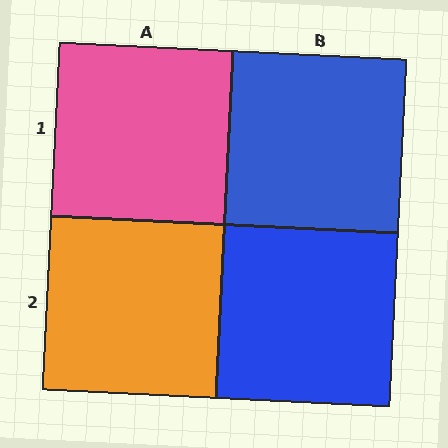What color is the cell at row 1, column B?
Blue.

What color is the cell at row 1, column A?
Pink.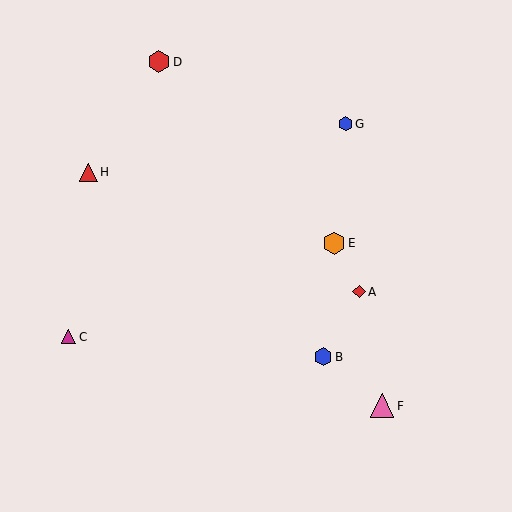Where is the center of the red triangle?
The center of the red triangle is at (88, 172).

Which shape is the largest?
The pink triangle (labeled F) is the largest.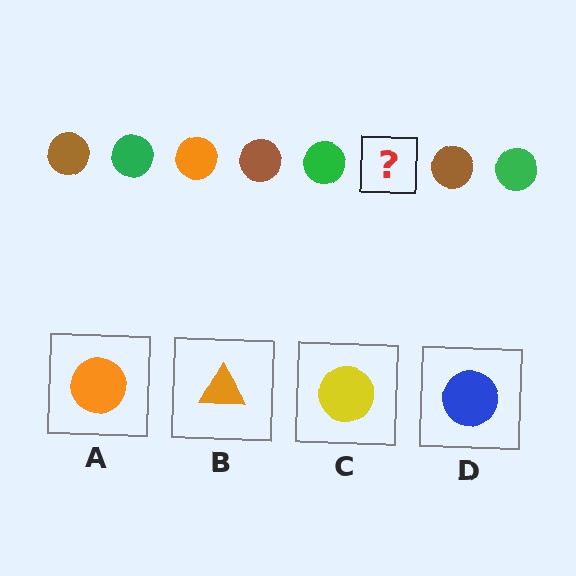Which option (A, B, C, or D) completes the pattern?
A.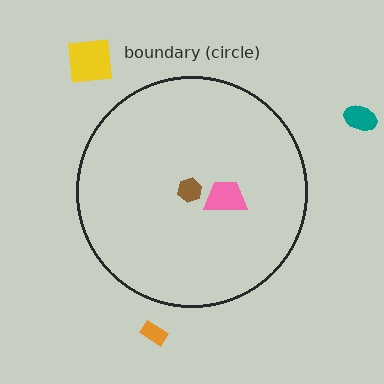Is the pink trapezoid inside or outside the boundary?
Inside.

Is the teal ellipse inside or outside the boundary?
Outside.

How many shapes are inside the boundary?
2 inside, 3 outside.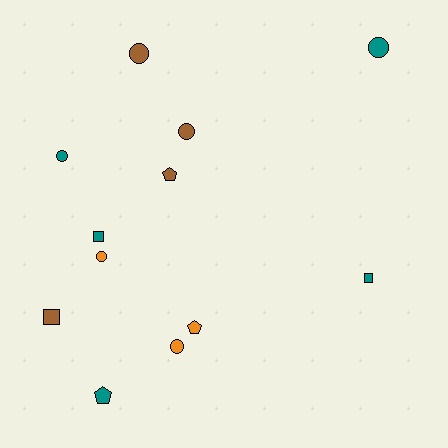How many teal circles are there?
There are 2 teal circles.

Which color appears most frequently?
Teal, with 5 objects.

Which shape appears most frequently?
Circle, with 6 objects.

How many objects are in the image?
There are 12 objects.